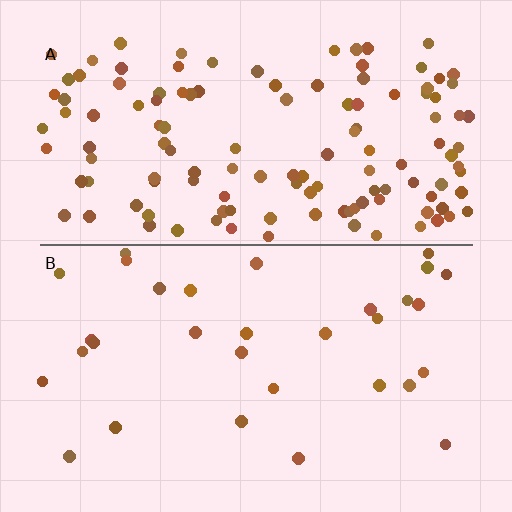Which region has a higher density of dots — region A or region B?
A (the top).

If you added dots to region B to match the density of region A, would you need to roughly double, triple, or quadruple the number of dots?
Approximately quadruple.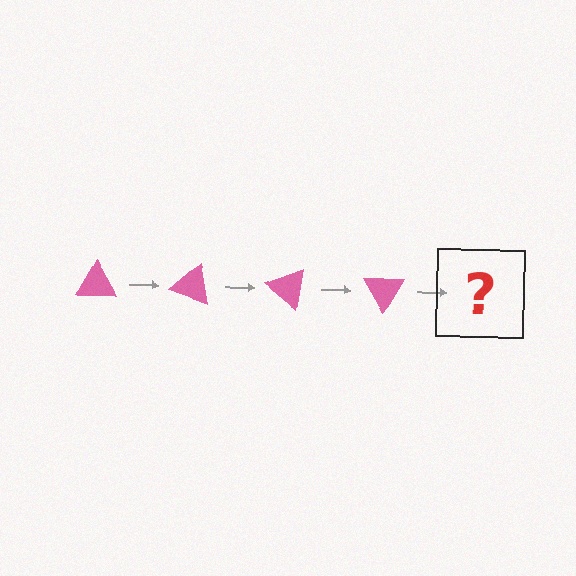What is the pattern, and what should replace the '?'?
The pattern is that the triangle rotates 20 degrees each step. The '?' should be a pink triangle rotated 80 degrees.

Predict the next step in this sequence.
The next step is a pink triangle rotated 80 degrees.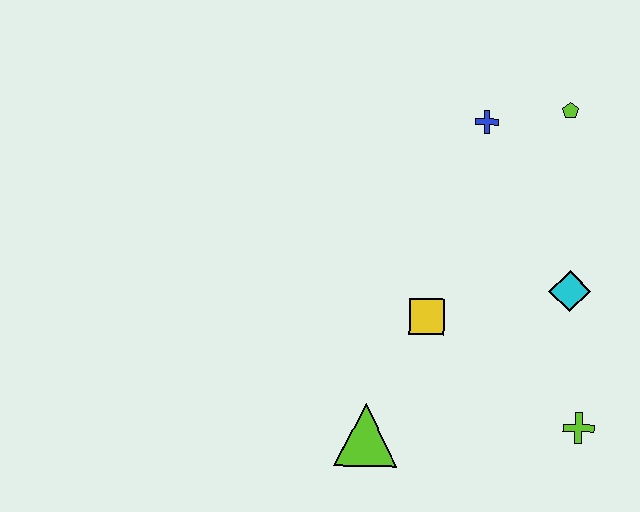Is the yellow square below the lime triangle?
No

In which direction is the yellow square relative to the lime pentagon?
The yellow square is below the lime pentagon.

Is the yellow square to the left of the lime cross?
Yes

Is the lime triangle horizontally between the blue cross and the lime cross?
No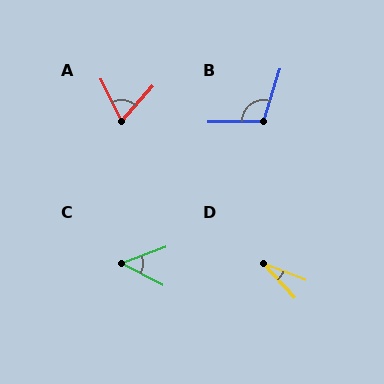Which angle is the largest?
B, at approximately 108 degrees.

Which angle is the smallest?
D, at approximately 26 degrees.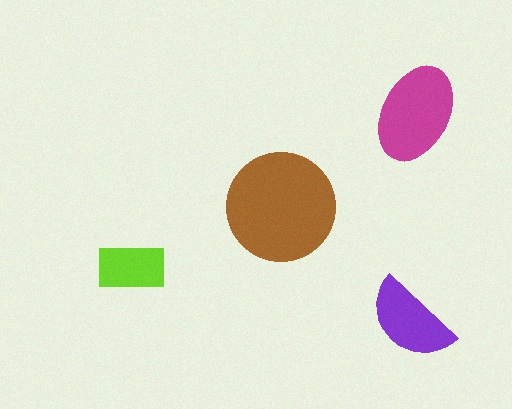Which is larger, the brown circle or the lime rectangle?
The brown circle.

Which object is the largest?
The brown circle.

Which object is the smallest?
The lime rectangle.